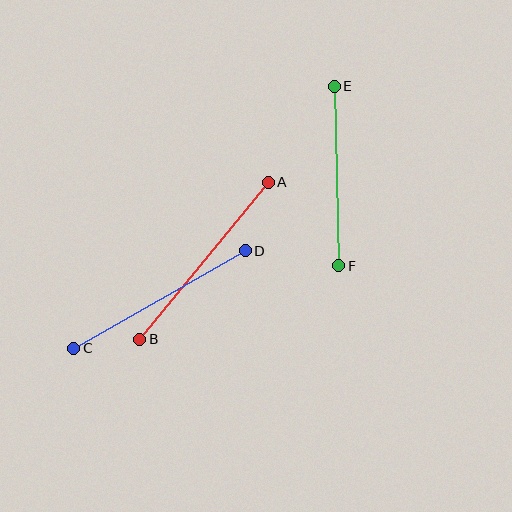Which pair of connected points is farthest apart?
Points A and B are farthest apart.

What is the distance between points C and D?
The distance is approximately 197 pixels.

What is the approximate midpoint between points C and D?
The midpoint is at approximately (159, 300) pixels.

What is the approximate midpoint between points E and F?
The midpoint is at approximately (336, 176) pixels.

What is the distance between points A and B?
The distance is approximately 203 pixels.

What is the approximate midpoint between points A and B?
The midpoint is at approximately (204, 261) pixels.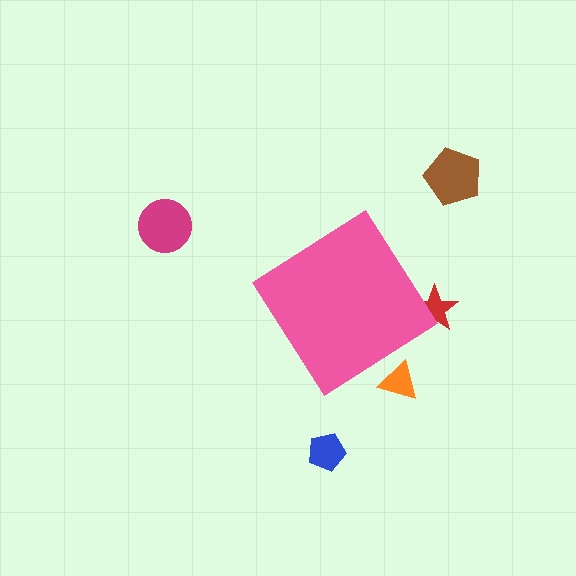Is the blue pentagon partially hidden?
No, the blue pentagon is fully visible.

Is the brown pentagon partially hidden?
No, the brown pentagon is fully visible.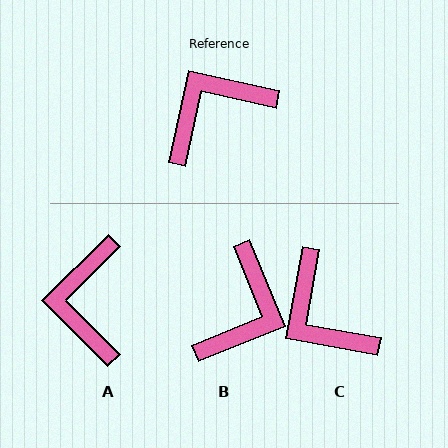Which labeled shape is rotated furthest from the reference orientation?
B, about 145 degrees away.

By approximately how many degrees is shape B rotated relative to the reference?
Approximately 145 degrees clockwise.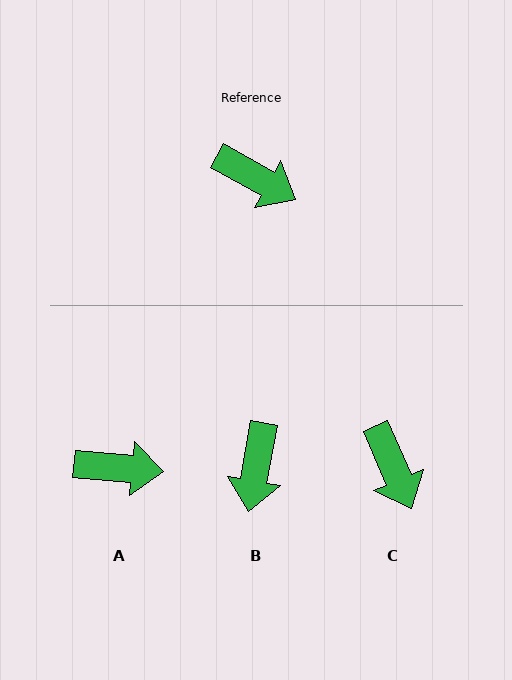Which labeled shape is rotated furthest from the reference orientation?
B, about 71 degrees away.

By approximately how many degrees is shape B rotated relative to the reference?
Approximately 71 degrees clockwise.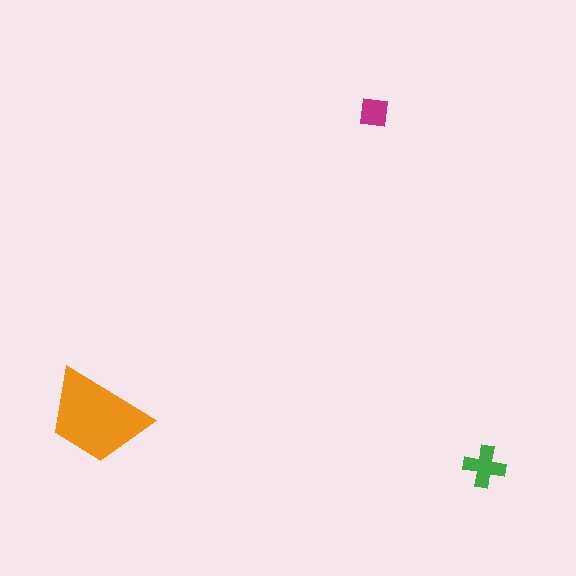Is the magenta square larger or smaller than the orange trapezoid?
Smaller.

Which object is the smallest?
The magenta square.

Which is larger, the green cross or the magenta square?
The green cross.